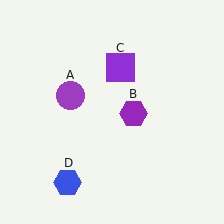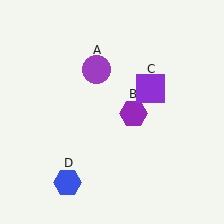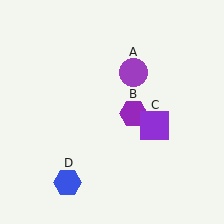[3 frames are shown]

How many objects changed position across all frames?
2 objects changed position: purple circle (object A), purple square (object C).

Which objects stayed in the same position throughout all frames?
Purple hexagon (object B) and blue hexagon (object D) remained stationary.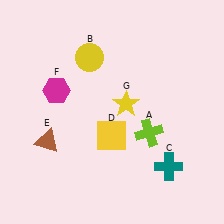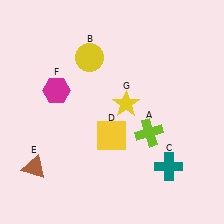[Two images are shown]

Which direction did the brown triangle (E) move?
The brown triangle (E) moved down.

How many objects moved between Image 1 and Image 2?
1 object moved between the two images.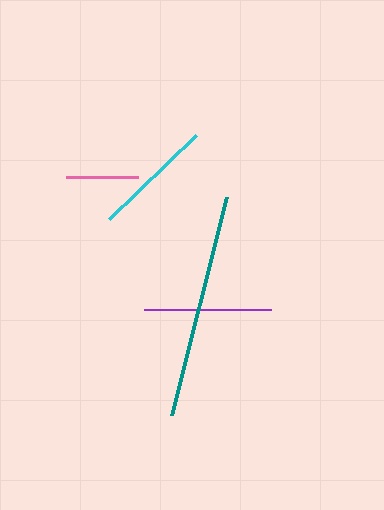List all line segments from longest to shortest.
From longest to shortest: teal, purple, cyan, pink.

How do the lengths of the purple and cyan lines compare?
The purple and cyan lines are approximately the same length.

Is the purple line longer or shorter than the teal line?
The teal line is longer than the purple line.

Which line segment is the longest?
The teal line is the longest at approximately 225 pixels.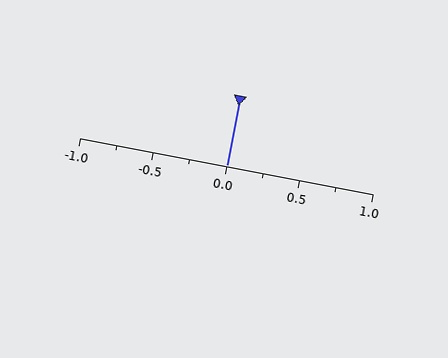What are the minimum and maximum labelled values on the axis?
The axis runs from -1.0 to 1.0.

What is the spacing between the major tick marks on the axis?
The major ticks are spaced 0.5 apart.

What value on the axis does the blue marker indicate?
The marker indicates approximately 0.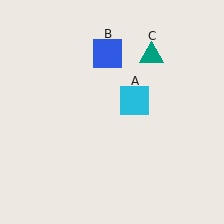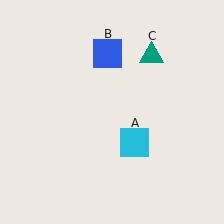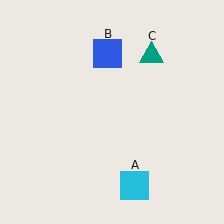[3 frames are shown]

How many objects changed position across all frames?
1 object changed position: cyan square (object A).